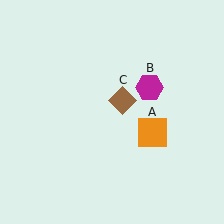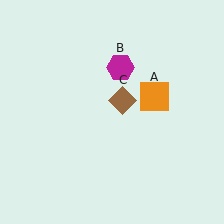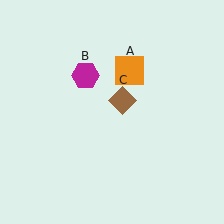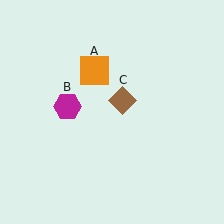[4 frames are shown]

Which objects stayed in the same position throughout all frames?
Brown diamond (object C) remained stationary.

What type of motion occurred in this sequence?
The orange square (object A), magenta hexagon (object B) rotated counterclockwise around the center of the scene.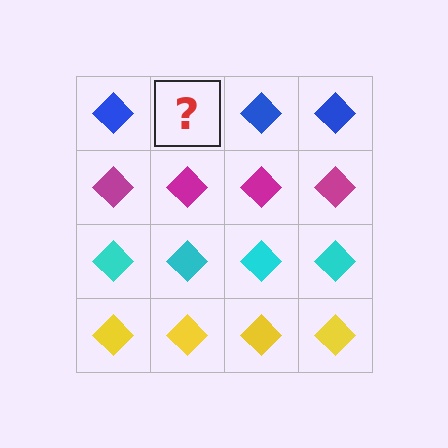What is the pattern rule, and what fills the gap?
The rule is that each row has a consistent color. The gap should be filled with a blue diamond.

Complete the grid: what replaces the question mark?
The question mark should be replaced with a blue diamond.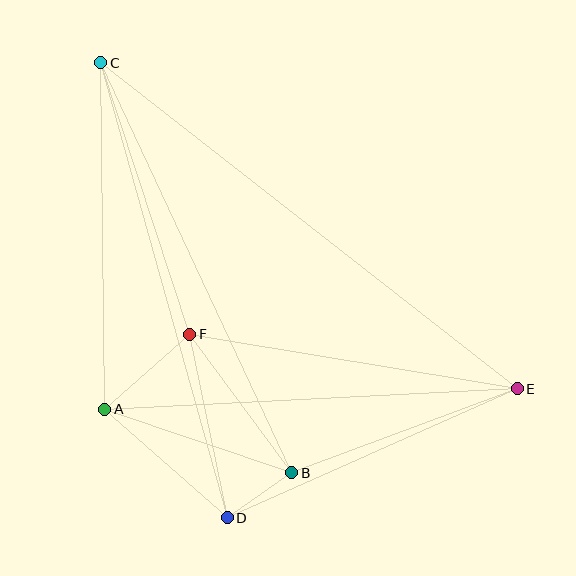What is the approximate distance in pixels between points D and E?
The distance between D and E is approximately 317 pixels.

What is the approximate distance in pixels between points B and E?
The distance between B and E is approximately 241 pixels.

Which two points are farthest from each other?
Points C and E are farthest from each other.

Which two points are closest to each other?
Points B and D are closest to each other.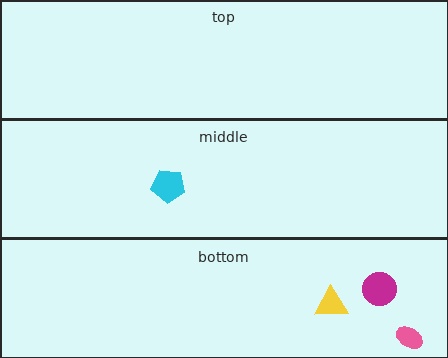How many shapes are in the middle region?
1.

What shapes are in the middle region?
The cyan pentagon.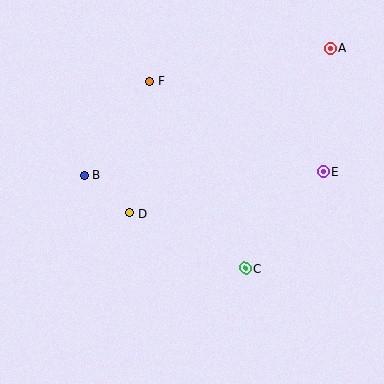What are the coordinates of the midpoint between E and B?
The midpoint between E and B is at (204, 174).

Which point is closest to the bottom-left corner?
Point D is closest to the bottom-left corner.